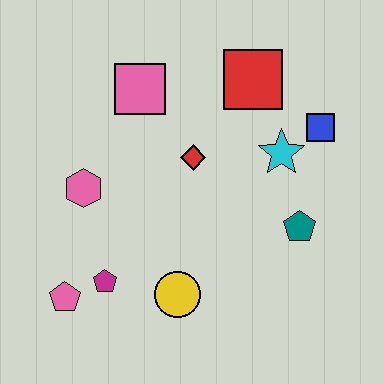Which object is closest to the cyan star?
The blue square is closest to the cyan star.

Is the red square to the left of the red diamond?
No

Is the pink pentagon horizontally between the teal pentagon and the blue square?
No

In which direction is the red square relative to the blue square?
The red square is to the left of the blue square.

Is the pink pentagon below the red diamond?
Yes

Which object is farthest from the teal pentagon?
The pink pentagon is farthest from the teal pentagon.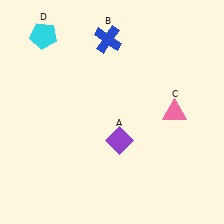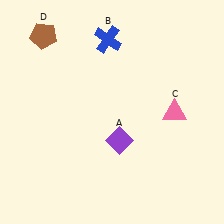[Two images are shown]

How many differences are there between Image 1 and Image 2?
There is 1 difference between the two images.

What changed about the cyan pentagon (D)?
In Image 1, D is cyan. In Image 2, it changed to brown.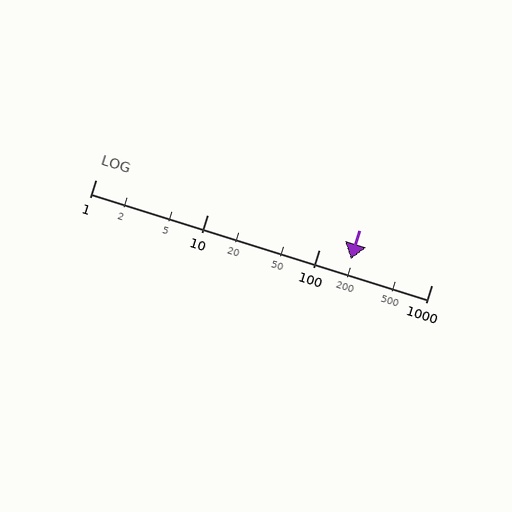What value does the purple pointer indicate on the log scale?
The pointer indicates approximately 190.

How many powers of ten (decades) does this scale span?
The scale spans 3 decades, from 1 to 1000.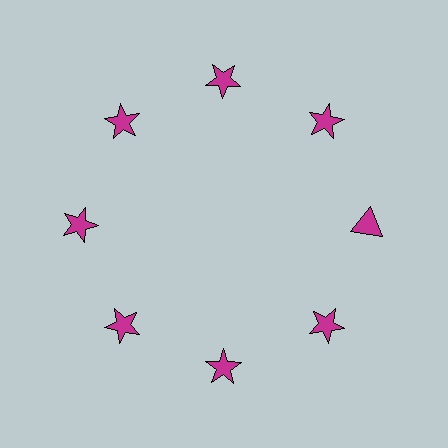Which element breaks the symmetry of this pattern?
The magenta triangle at roughly the 3 o'clock position breaks the symmetry. All other shapes are magenta stars.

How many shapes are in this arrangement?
There are 8 shapes arranged in a ring pattern.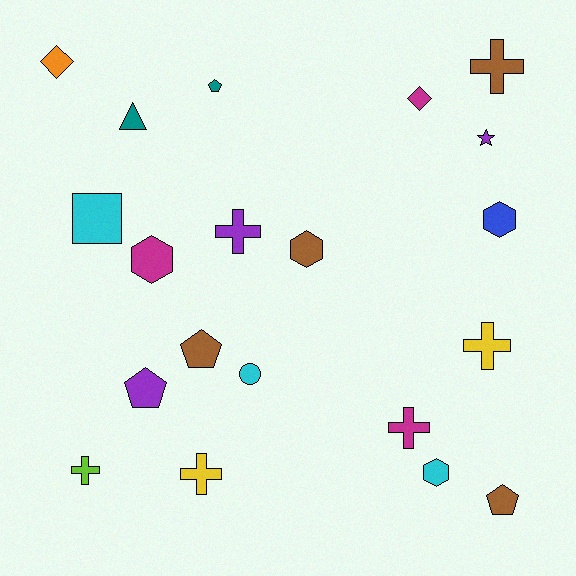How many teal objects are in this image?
There are 2 teal objects.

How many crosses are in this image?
There are 6 crosses.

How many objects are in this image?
There are 20 objects.